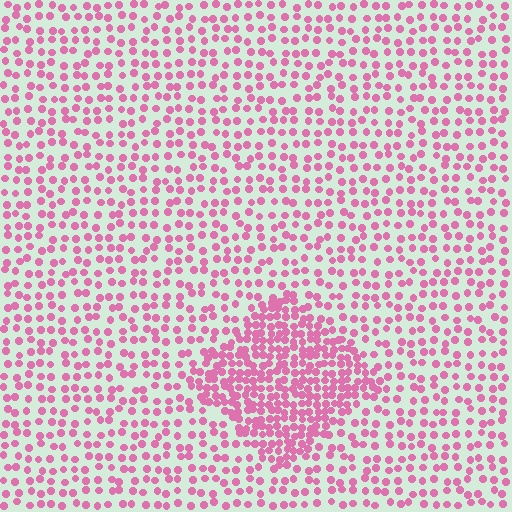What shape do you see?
I see a diamond.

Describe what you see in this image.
The image contains small pink elements arranged at two different densities. A diamond-shaped region is visible where the elements are more densely packed than the surrounding area.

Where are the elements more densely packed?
The elements are more densely packed inside the diamond boundary.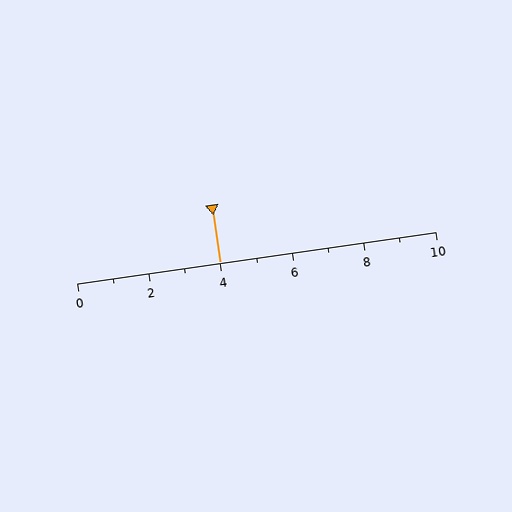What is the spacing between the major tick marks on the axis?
The major ticks are spaced 2 apart.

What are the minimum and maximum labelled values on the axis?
The axis runs from 0 to 10.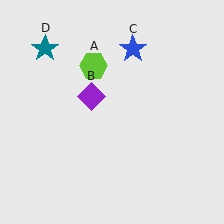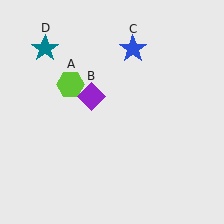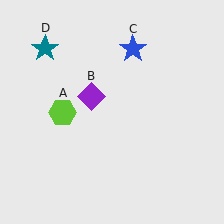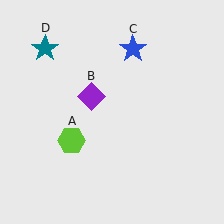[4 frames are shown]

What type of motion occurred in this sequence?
The lime hexagon (object A) rotated counterclockwise around the center of the scene.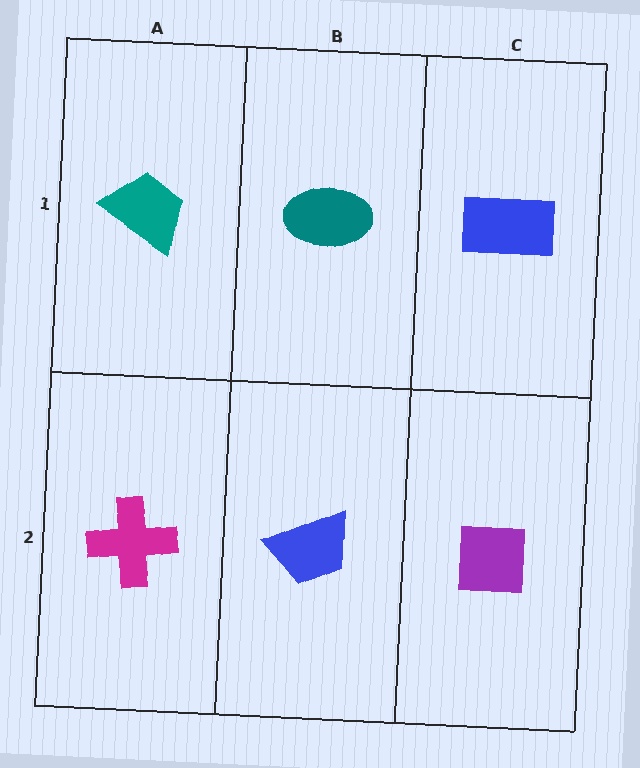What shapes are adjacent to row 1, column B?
A blue trapezoid (row 2, column B), a teal trapezoid (row 1, column A), a blue rectangle (row 1, column C).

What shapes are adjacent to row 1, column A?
A magenta cross (row 2, column A), a teal ellipse (row 1, column B).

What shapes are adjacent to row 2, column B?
A teal ellipse (row 1, column B), a magenta cross (row 2, column A), a purple square (row 2, column C).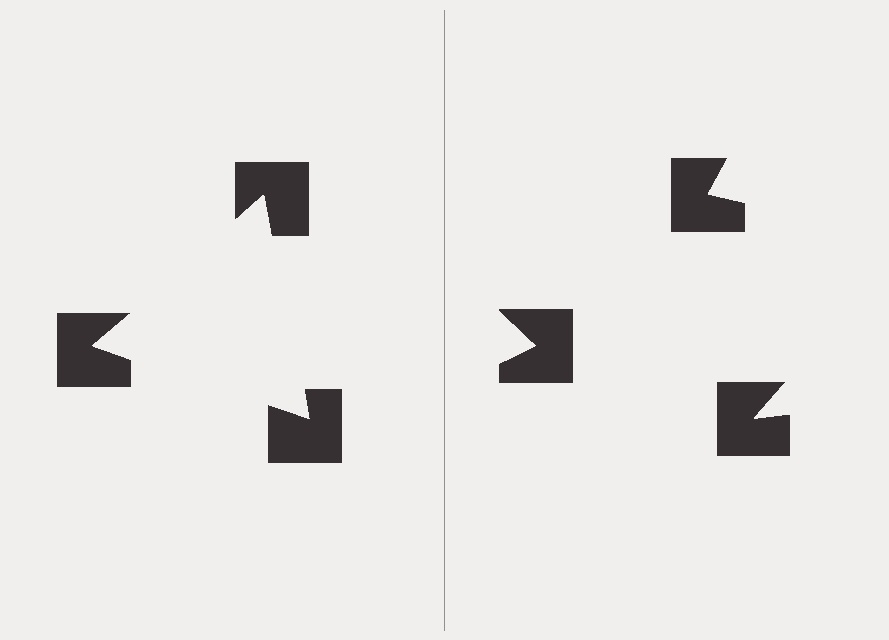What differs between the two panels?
The notched squares are positioned identically on both sides; only the wedge orientations differ. On the left they align to a triangle; on the right they are misaligned.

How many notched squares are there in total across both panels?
6 — 3 on each side.